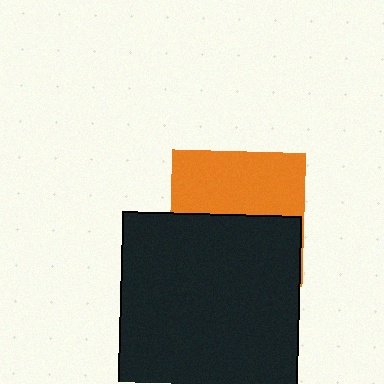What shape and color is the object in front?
The object in front is a black rectangle.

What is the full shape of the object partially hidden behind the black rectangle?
The partially hidden object is an orange square.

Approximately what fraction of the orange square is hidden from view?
Roughly 51% of the orange square is hidden behind the black rectangle.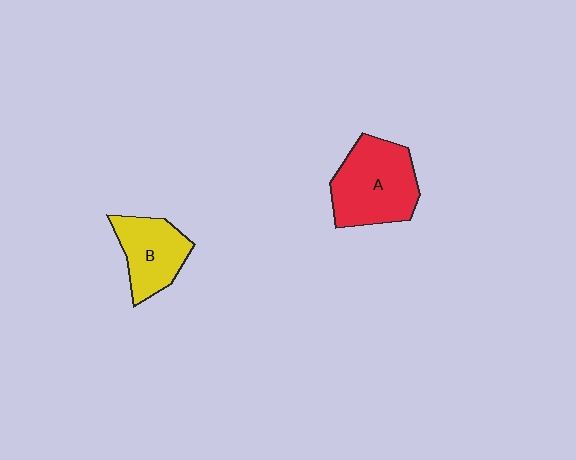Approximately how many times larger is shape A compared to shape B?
Approximately 1.4 times.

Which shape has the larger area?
Shape A (red).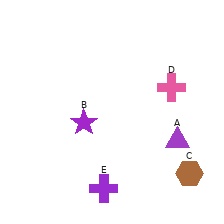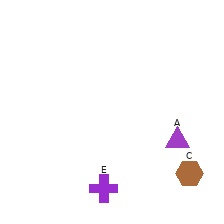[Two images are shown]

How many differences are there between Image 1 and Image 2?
There are 2 differences between the two images.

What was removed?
The pink cross (D), the purple star (B) were removed in Image 2.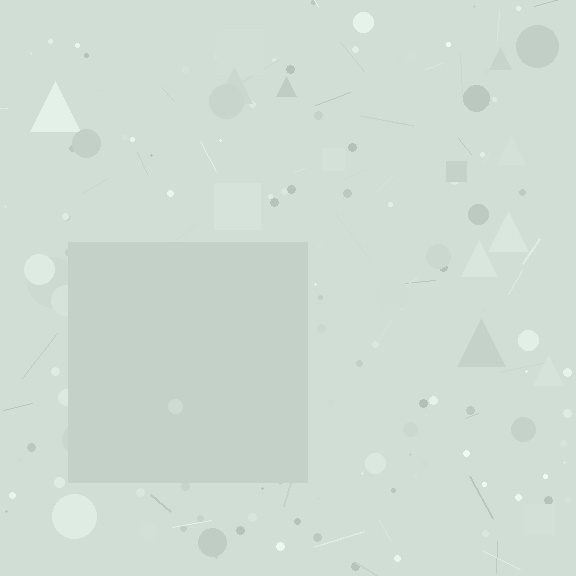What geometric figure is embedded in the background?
A square is embedded in the background.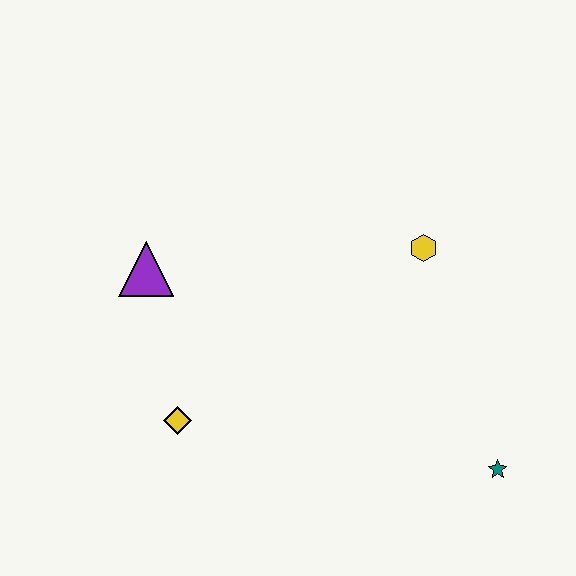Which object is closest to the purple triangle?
The yellow diamond is closest to the purple triangle.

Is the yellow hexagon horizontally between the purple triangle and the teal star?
Yes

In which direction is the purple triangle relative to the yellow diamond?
The purple triangle is above the yellow diamond.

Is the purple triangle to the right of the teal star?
No